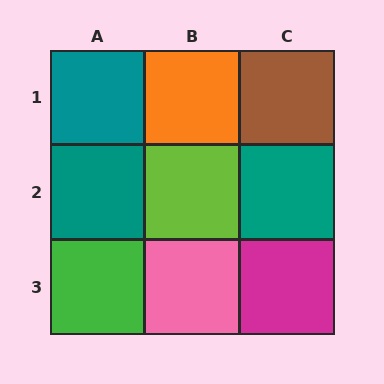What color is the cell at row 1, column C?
Brown.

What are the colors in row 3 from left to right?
Green, pink, magenta.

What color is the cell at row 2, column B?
Lime.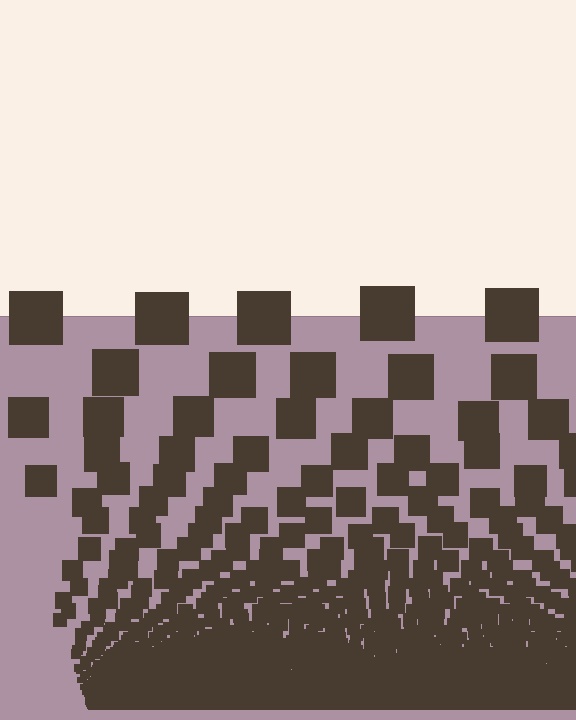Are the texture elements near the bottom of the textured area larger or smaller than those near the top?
Smaller. The gradient is inverted — elements near the bottom are smaller and denser.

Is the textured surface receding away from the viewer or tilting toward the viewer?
The surface appears to tilt toward the viewer. Texture elements get larger and sparser toward the top.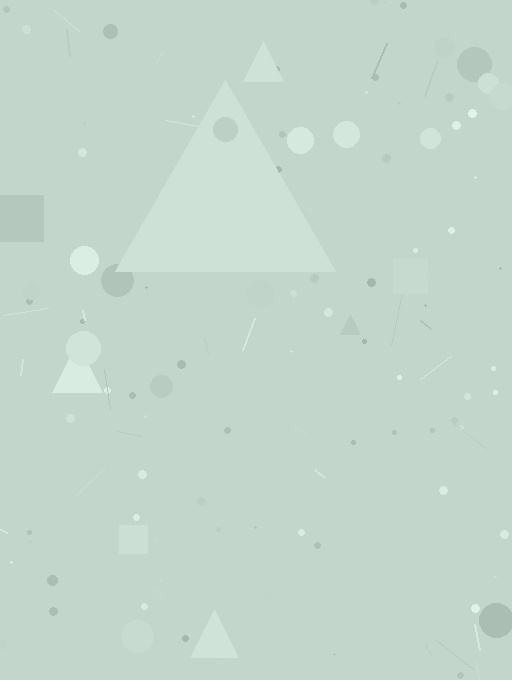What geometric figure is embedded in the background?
A triangle is embedded in the background.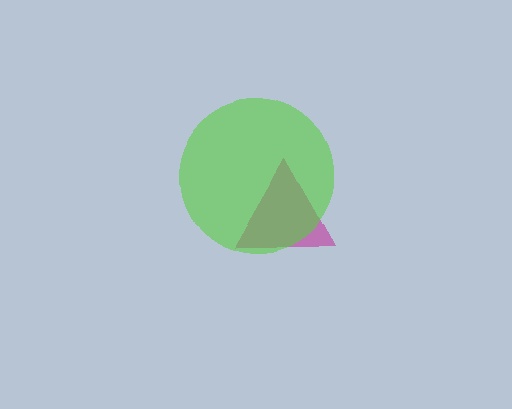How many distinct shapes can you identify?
There are 2 distinct shapes: a magenta triangle, a lime circle.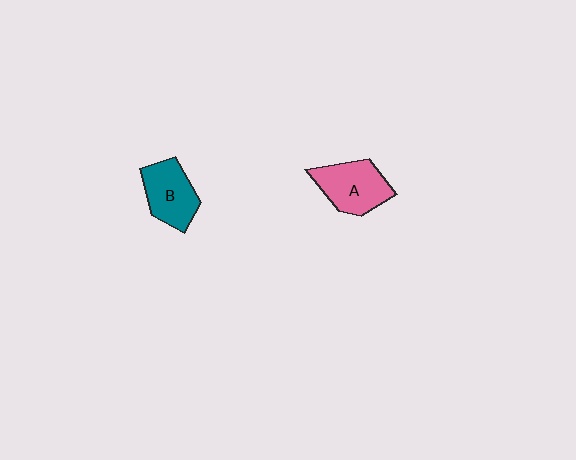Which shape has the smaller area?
Shape B (teal).